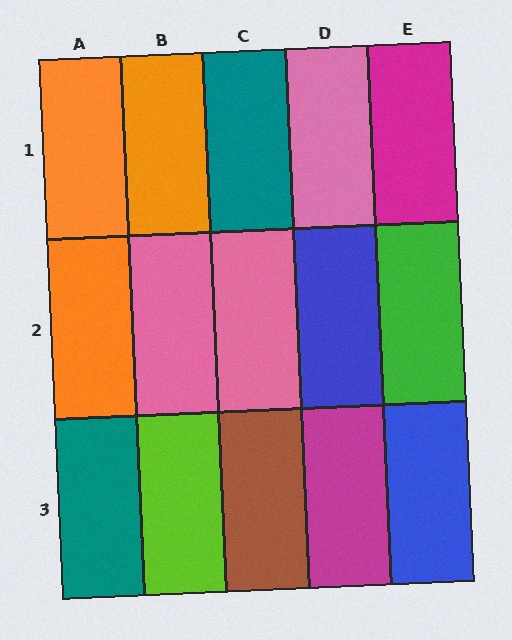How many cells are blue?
2 cells are blue.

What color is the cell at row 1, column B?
Orange.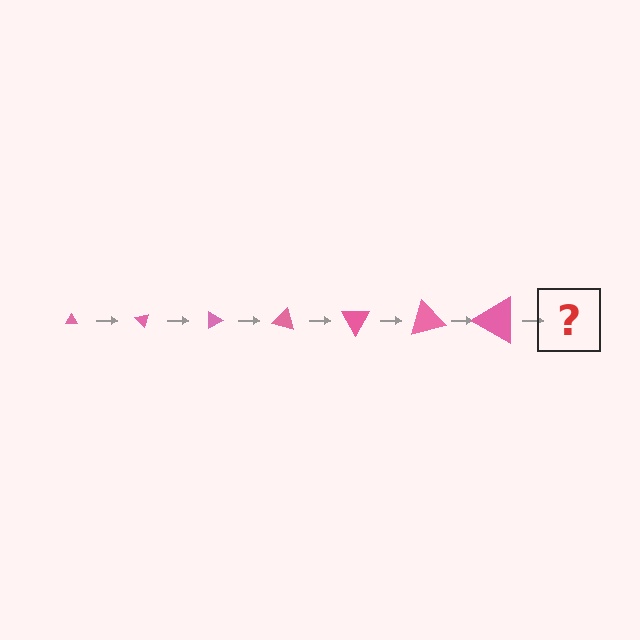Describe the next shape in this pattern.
It should be a triangle, larger than the previous one and rotated 315 degrees from the start.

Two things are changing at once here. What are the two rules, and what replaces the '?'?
The two rules are that the triangle grows larger each step and it rotates 45 degrees each step. The '?' should be a triangle, larger than the previous one and rotated 315 degrees from the start.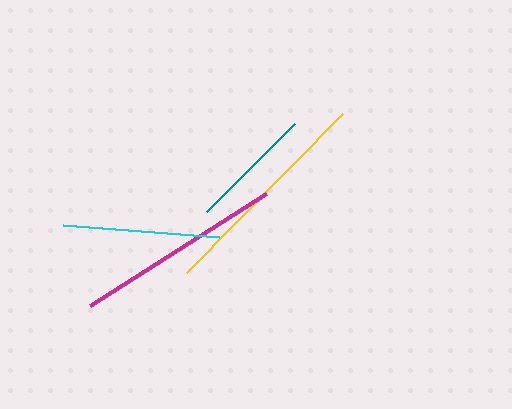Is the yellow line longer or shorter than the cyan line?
The yellow line is longer than the cyan line.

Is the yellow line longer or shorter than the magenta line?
The yellow line is longer than the magenta line.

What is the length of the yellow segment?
The yellow segment is approximately 223 pixels long.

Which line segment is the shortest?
The teal line is the shortest at approximately 124 pixels.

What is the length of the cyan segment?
The cyan segment is approximately 156 pixels long.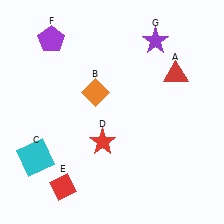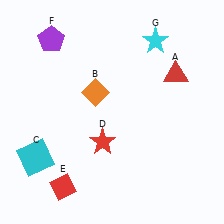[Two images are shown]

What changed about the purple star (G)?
In Image 1, G is purple. In Image 2, it changed to cyan.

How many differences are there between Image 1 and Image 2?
There is 1 difference between the two images.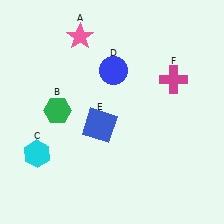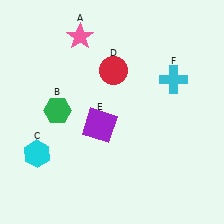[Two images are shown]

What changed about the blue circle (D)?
In Image 1, D is blue. In Image 2, it changed to red.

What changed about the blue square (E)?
In Image 1, E is blue. In Image 2, it changed to purple.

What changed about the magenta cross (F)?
In Image 1, F is magenta. In Image 2, it changed to cyan.